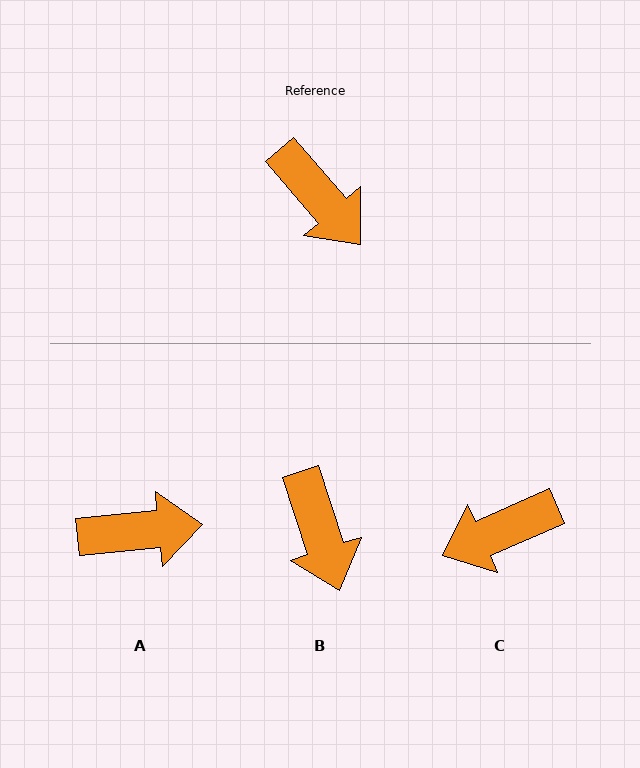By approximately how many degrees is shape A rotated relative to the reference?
Approximately 55 degrees counter-clockwise.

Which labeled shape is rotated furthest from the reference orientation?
C, about 107 degrees away.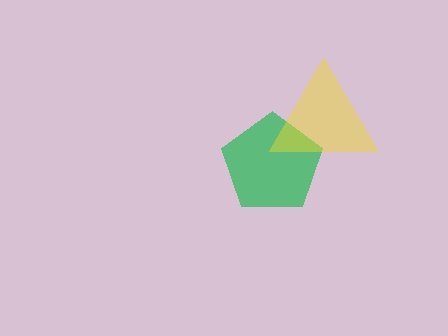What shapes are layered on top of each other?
The layered shapes are: a green pentagon, a yellow triangle.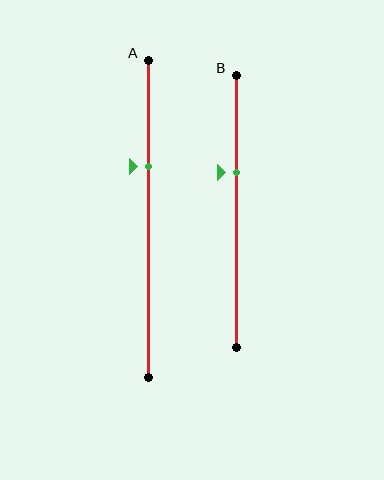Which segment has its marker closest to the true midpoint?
Segment B has its marker closest to the true midpoint.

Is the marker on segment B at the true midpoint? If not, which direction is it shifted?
No, the marker on segment B is shifted upward by about 14% of the segment length.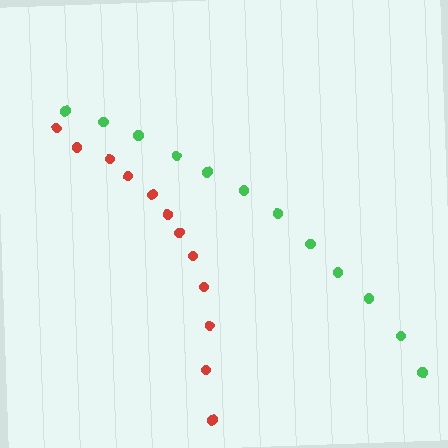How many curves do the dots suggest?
There are 2 distinct paths.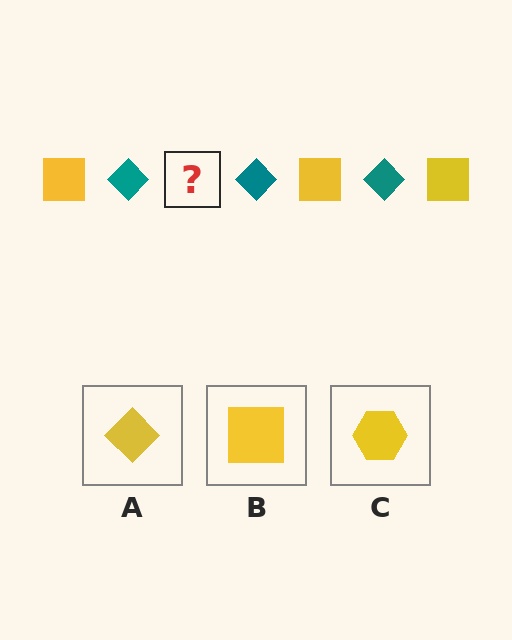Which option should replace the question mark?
Option B.